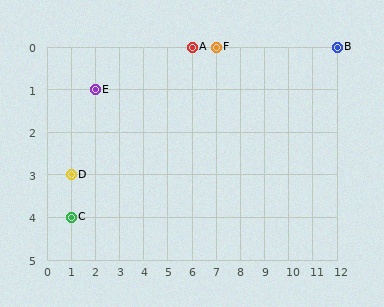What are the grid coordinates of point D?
Point D is at grid coordinates (1, 3).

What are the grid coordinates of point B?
Point B is at grid coordinates (12, 0).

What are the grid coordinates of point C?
Point C is at grid coordinates (1, 4).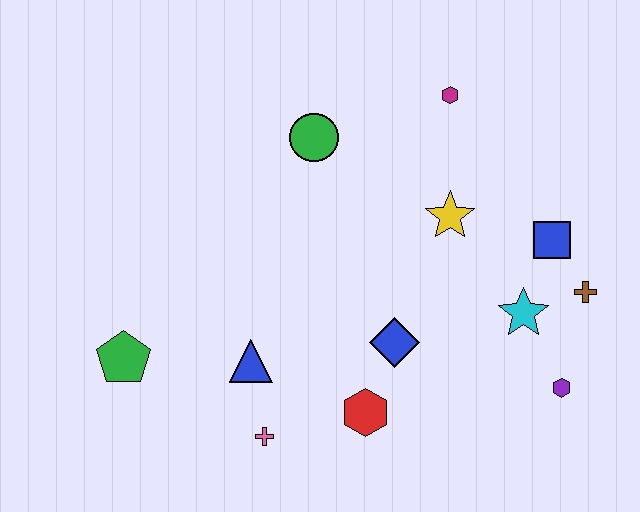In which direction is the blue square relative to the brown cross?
The blue square is above the brown cross.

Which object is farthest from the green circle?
The purple hexagon is farthest from the green circle.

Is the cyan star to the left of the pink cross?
No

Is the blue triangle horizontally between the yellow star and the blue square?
No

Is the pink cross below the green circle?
Yes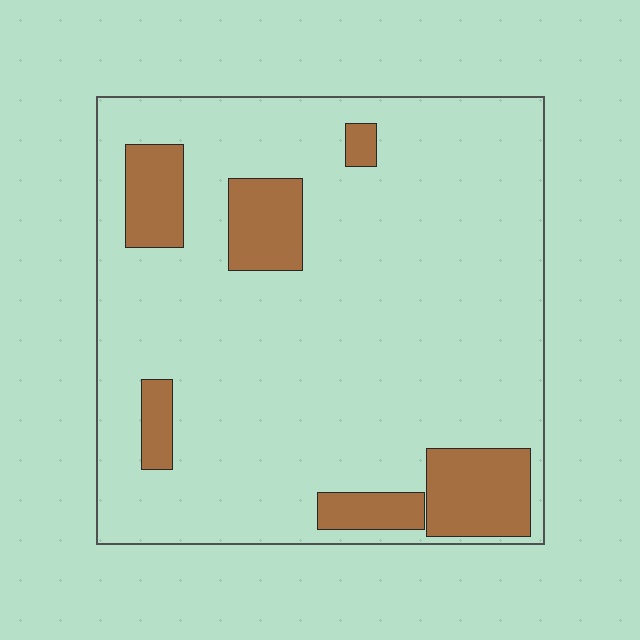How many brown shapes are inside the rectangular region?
6.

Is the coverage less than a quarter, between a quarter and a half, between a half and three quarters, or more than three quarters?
Less than a quarter.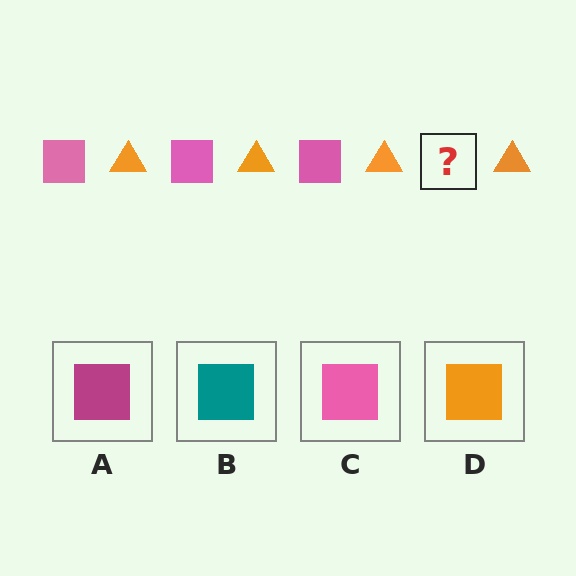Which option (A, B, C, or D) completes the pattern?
C.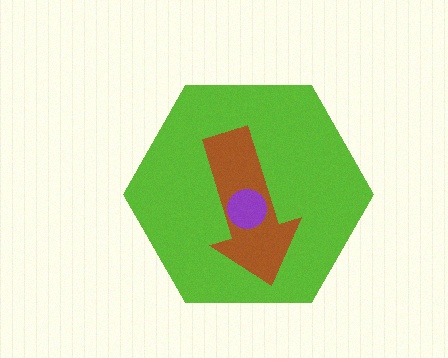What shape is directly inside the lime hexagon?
The brown arrow.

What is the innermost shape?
The purple circle.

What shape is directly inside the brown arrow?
The purple circle.